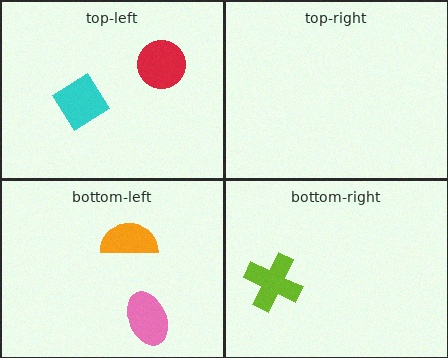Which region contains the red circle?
The top-left region.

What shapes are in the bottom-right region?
The lime cross.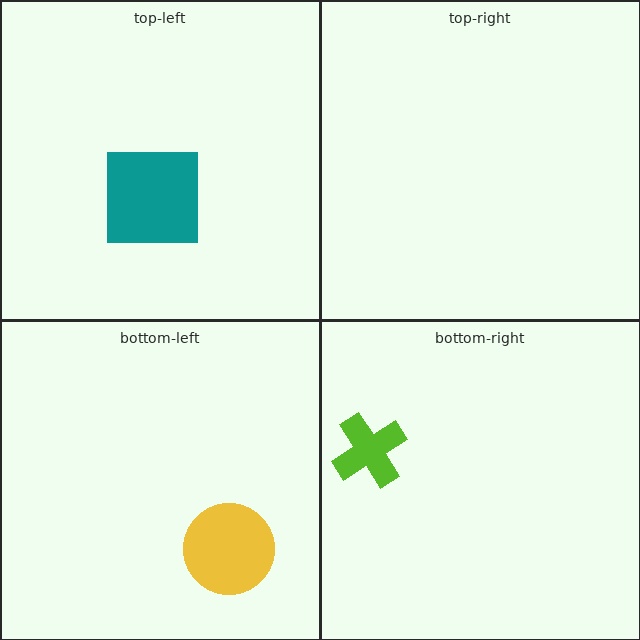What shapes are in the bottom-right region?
The lime cross.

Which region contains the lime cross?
The bottom-right region.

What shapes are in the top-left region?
The teal square.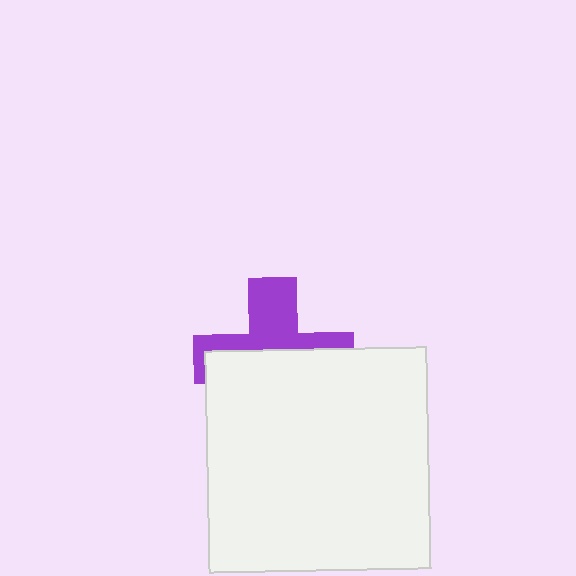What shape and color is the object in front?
The object in front is a white square.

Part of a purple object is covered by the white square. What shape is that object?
It is a cross.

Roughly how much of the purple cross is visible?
A small part of it is visible (roughly 43%).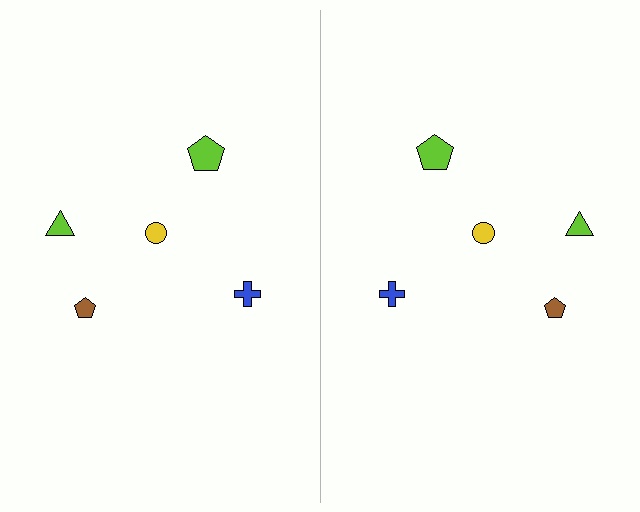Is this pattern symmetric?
Yes, this pattern has bilateral (reflection) symmetry.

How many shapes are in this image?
There are 10 shapes in this image.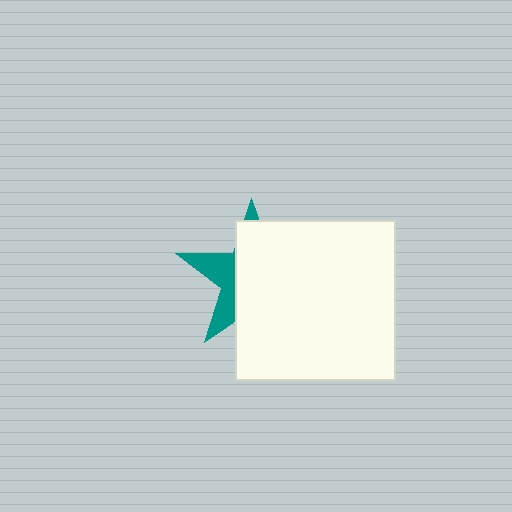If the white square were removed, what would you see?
You would see the complete teal star.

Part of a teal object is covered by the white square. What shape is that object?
It is a star.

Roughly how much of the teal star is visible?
A small part of it is visible (roughly 32%).